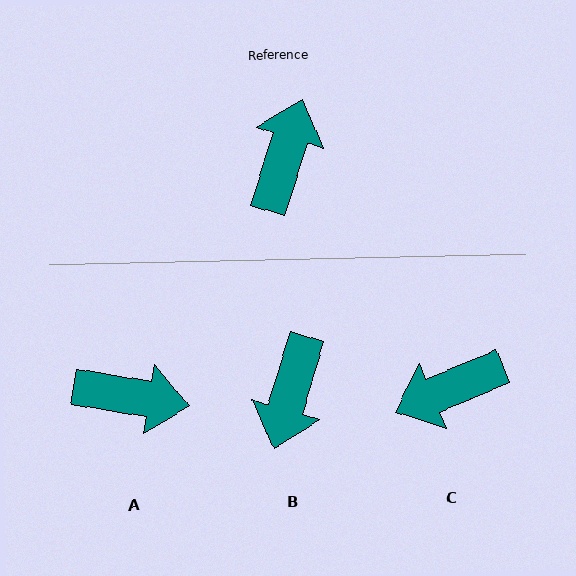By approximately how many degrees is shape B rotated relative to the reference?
Approximately 179 degrees clockwise.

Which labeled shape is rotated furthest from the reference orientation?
B, about 179 degrees away.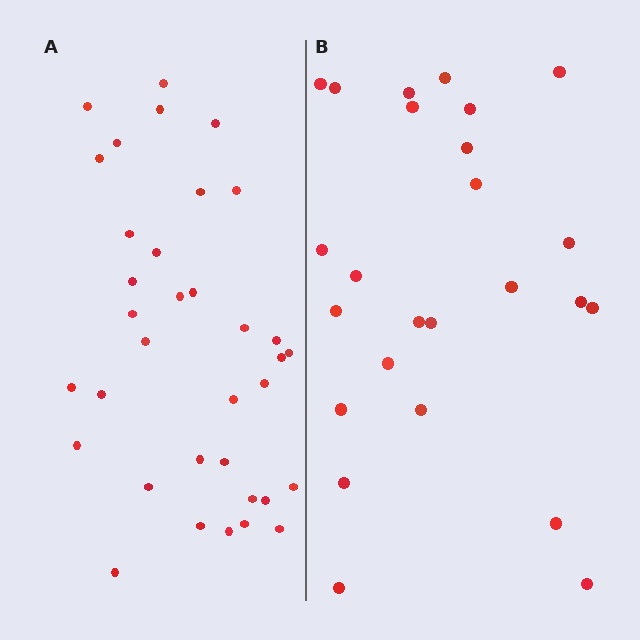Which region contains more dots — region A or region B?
Region A (the left region) has more dots.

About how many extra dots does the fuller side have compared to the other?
Region A has roughly 10 or so more dots than region B.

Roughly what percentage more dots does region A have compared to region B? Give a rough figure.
About 40% more.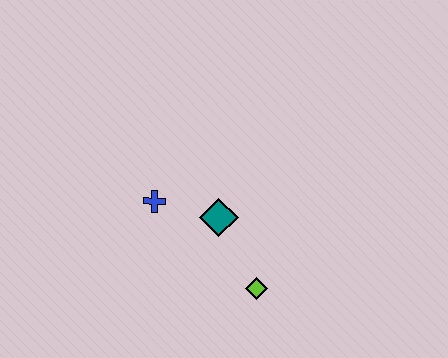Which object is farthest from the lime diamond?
The blue cross is farthest from the lime diamond.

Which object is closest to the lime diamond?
The teal diamond is closest to the lime diamond.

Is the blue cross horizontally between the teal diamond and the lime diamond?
No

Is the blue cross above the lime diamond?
Yes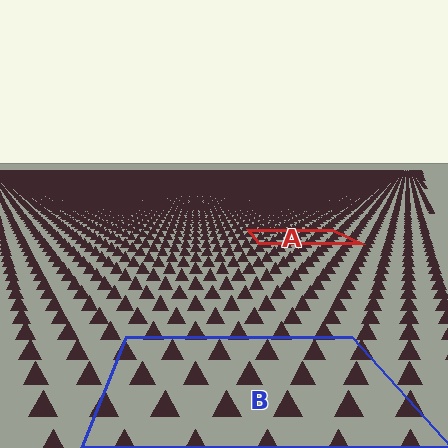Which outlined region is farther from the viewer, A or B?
Region A is farther from the viewer — the texture elements inside it appear smaller and more densely packed.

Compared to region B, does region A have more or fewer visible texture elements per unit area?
Region A has more texture elements per unit area — they are packed more densely because it is farther away.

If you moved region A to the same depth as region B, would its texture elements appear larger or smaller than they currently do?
They would appear larger. At a closer depth, the same texture elements are projected at a bigger on-screen size.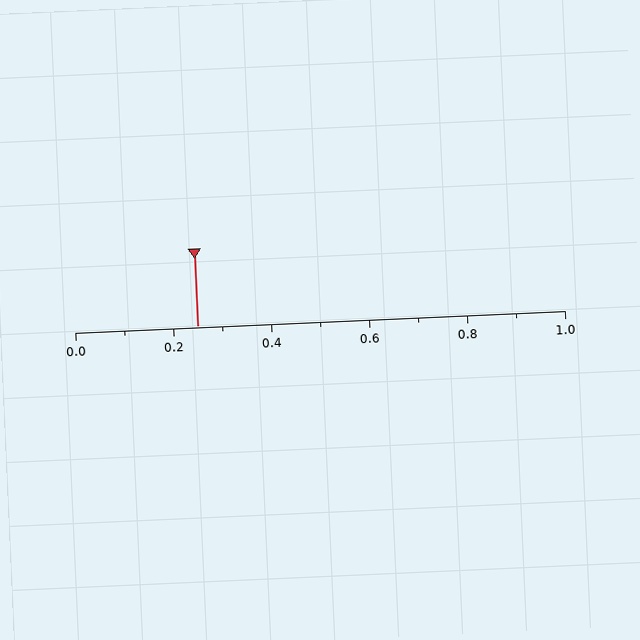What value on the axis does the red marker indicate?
The marker indicates approximately 0.25.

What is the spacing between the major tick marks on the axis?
The major ticks are spaced 0.2 apart.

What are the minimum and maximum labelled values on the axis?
The axis runs from 0.0 to 1.0.